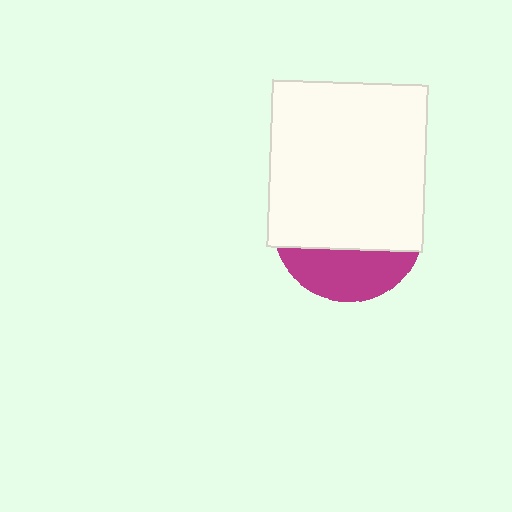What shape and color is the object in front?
The object in front is a white rectangle.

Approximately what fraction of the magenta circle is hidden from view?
Roughly 69% of the magenta circle is hidden behind the white rectangle.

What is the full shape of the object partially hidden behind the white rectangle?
The partially hidden object is a magenta circle.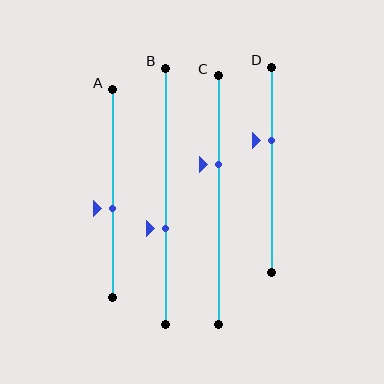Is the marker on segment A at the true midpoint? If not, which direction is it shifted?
No, the marker on segment A is shifted downward by about 7% of the segment length.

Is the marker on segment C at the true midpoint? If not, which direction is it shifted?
No, the marker on segment C is shifted upward by about 14% of the segment length.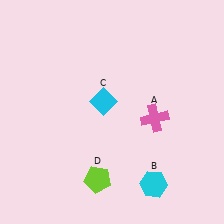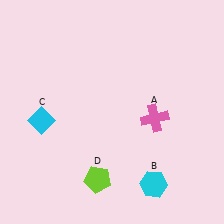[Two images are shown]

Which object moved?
The cyan diamond (C) moved left.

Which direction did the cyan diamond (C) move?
The cyan diamond (C) moved left.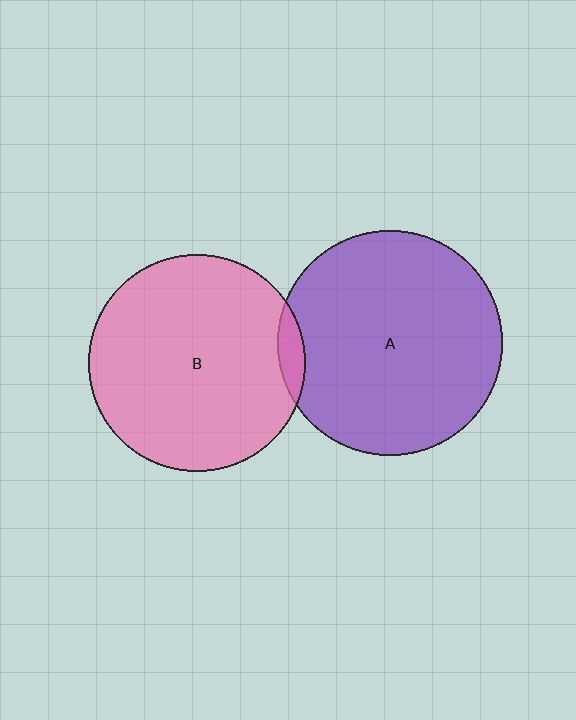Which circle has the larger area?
Circle A (purple).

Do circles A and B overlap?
Yes.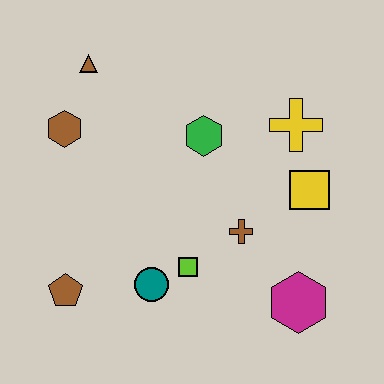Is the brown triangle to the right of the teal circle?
No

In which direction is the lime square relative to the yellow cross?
The lime square is below the yellow cross.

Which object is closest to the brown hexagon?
The brown triangle is closest to the brown hexagon.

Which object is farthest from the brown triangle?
The magenta hexagon is farthest from the brown triangle.